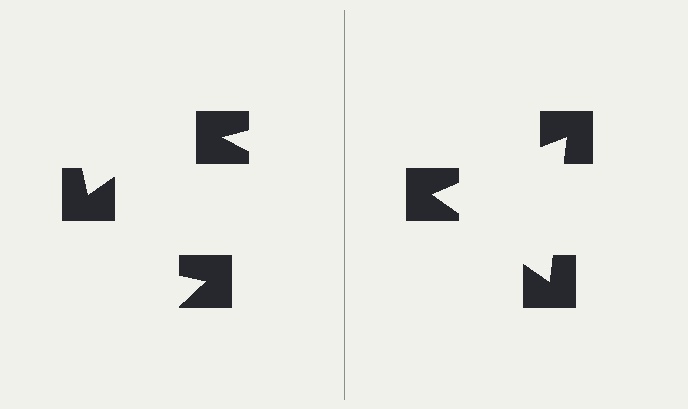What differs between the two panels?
The notched squares are positioned identically on both sides; only the wedge orientations differ. On the right they align to a triangle; on the left they are misaligned.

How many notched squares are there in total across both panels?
6 — 3 on each side.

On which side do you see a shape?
An illusory triangle appears on the right side. On the left side the wedge cuts are rotated, so no coherent shape forms.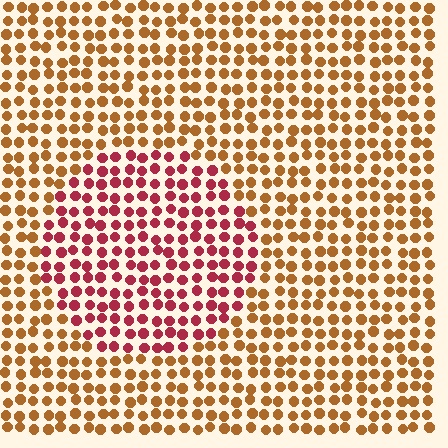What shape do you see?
I see a circle.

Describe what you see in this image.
The image is filled with small brown elements in a uniform arrangement. A circle-shaped region is visible where the elements are tinted to a slightly different hue, forming a subtle color boundary.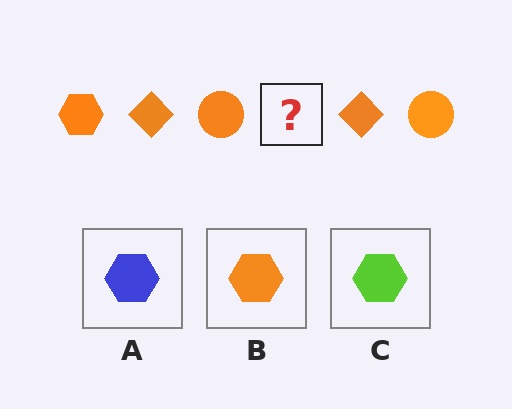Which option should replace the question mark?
Option B.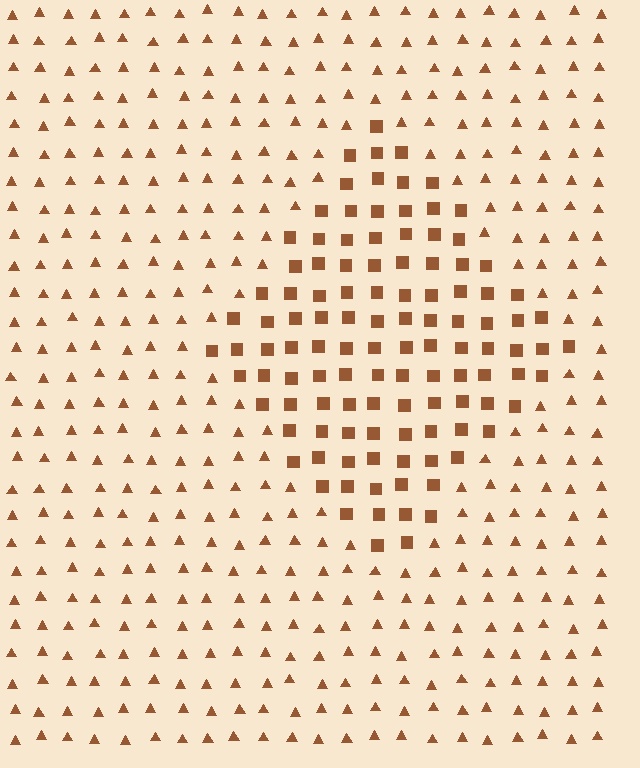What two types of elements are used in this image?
The image uses squares inside the diamond region and triangles outside it.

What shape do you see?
I see a diamond.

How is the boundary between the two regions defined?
The boundary is defined by a change in element shape: squares inside vs. triangles outside. All elements share the same color and spacing.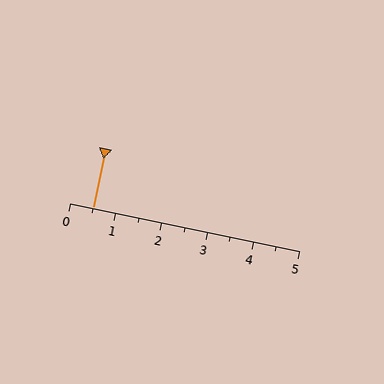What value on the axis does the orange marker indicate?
The marker indicates approximately 0.5.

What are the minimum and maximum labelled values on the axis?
The axis runs from 0 to 5.